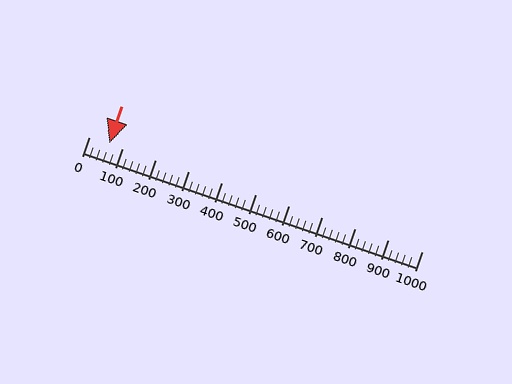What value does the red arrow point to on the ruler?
The red arrow points to approximately 60.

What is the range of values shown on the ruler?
The ruler shows values from 0 to 1000.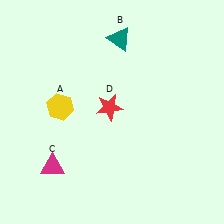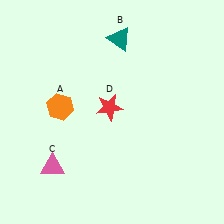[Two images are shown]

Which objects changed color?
A changed from yellow to orange. C changed from magenta to pink.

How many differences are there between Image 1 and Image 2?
There are 2 differences between the two images.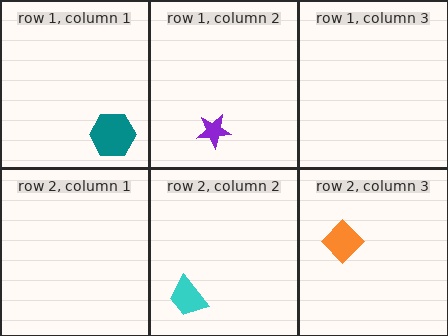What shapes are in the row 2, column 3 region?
The orange diamond.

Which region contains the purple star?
The row 1, column 2 region.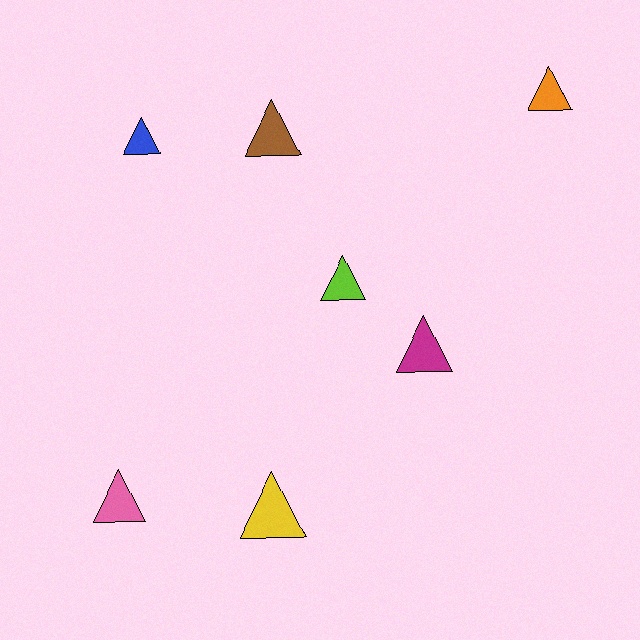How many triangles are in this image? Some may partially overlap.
There are 7 triangles.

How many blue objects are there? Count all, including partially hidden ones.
There is 1 blue object.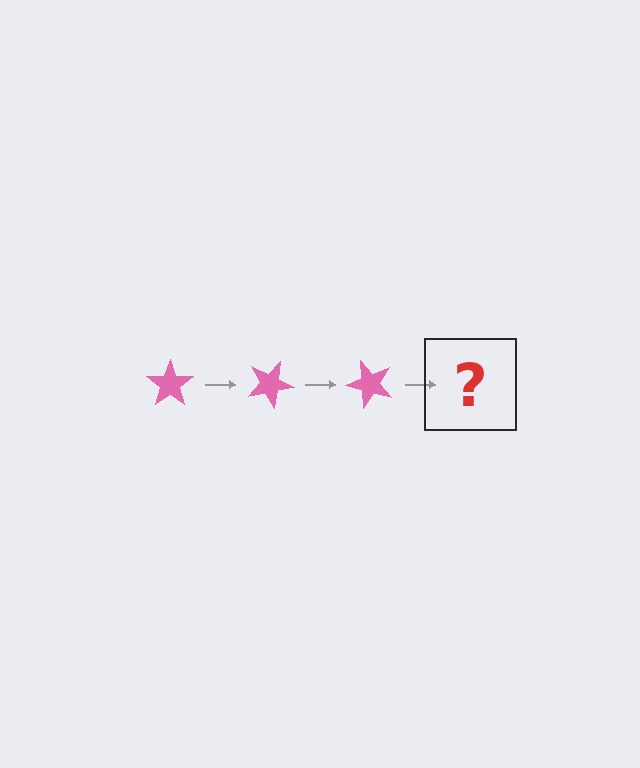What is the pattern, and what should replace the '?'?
The pattern is that the star rotates 25 degrees each step. The '?' should be a pink star rotated 75 degrees.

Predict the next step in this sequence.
The next step is a pink star rotated 75 degrees.